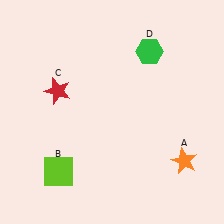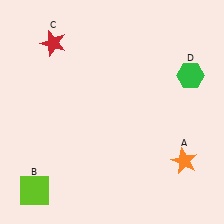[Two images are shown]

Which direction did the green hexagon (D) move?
The green hexagon (D) moved right.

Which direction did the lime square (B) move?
The lime square (B) moved left.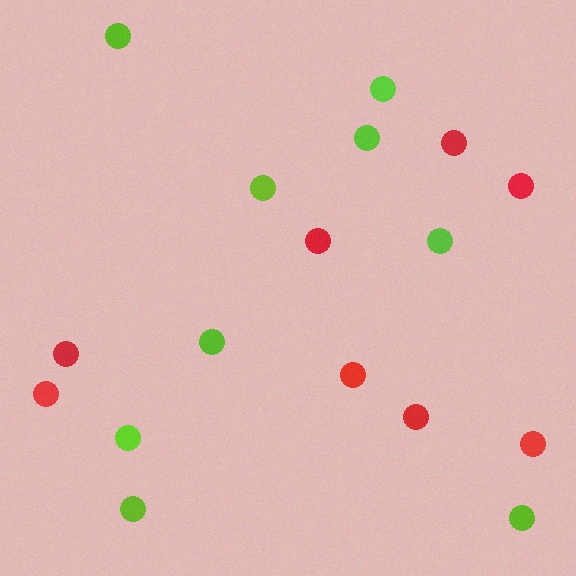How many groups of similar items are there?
There are 2 groups: one group of lime circles (9) and one group of red circles (8).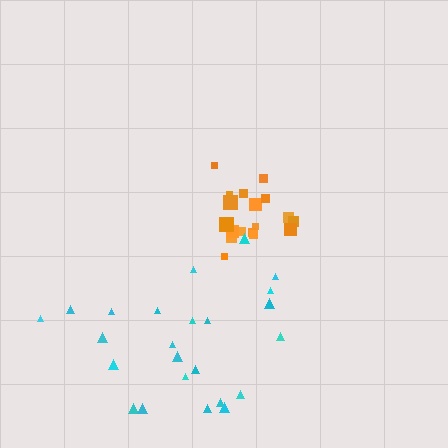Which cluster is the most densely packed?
Orange.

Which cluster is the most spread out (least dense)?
Cyan.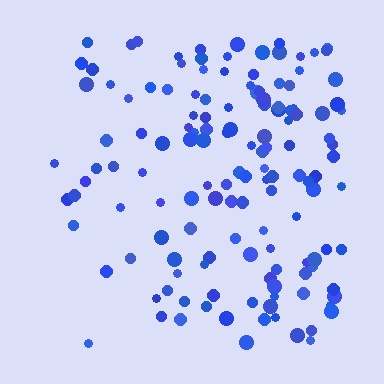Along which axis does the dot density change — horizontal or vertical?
Horizontal.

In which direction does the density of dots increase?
From left to right, with the right side densest.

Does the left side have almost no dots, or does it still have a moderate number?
Still a moderate number, just noticeably fewer than the right.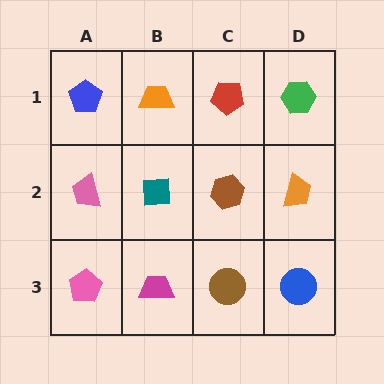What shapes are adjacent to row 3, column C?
A brown hexagon (row 2, column C), a magenta trapezoid (row 3, column B), a blue circle (row 3, column D).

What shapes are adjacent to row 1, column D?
An orange trapezoid (row 2, column D), a red pentagon (row 1, column C).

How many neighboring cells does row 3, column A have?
2.